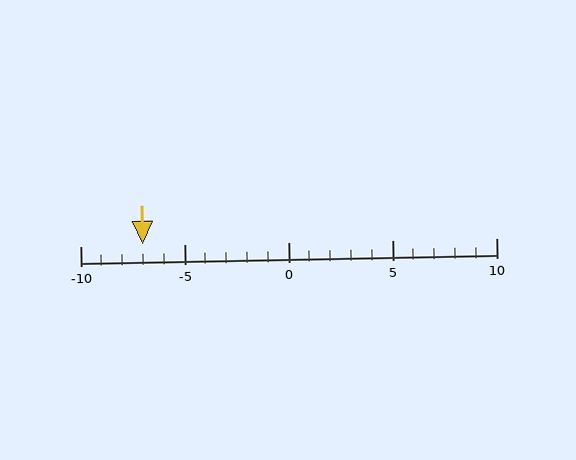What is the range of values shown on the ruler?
The ruler shows values from -10 to 10.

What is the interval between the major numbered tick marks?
The major tick marks are spaced 5 units apart.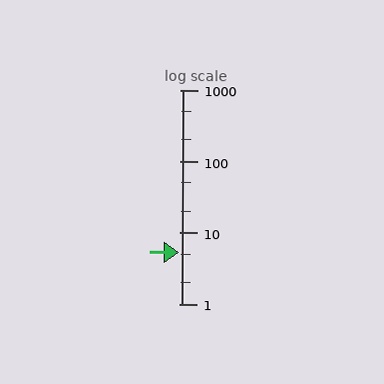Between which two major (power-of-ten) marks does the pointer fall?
The pointer is between 1 and 10.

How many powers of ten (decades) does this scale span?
The scale spans 3 decades, from 1 to 1000.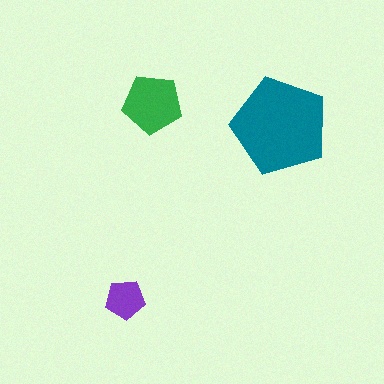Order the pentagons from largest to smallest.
the teal one, the green one, the purple one.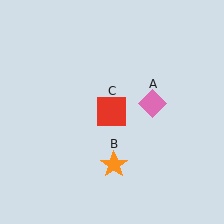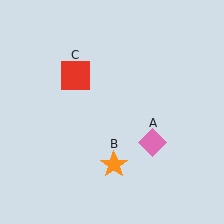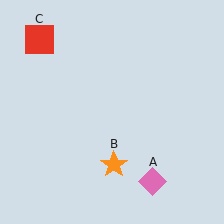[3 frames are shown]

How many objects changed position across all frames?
2 objects changed position: pink diamond (object A), red square (object C).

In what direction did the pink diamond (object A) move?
The pink diamond (object A) moved down.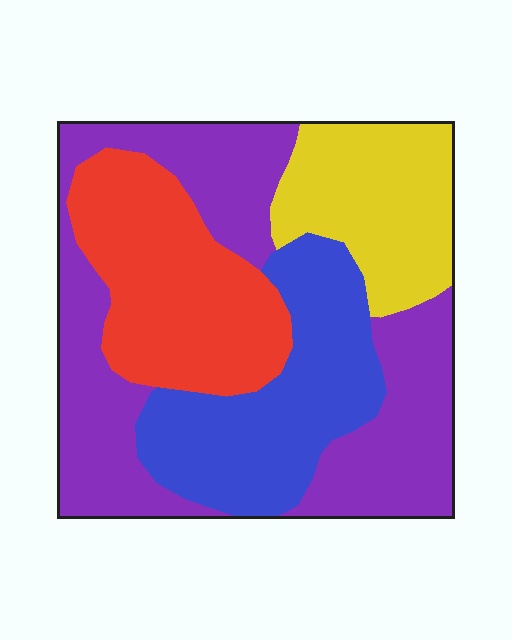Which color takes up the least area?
Yellow, at roughly 15%.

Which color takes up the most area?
Purple, at roughly 40%.